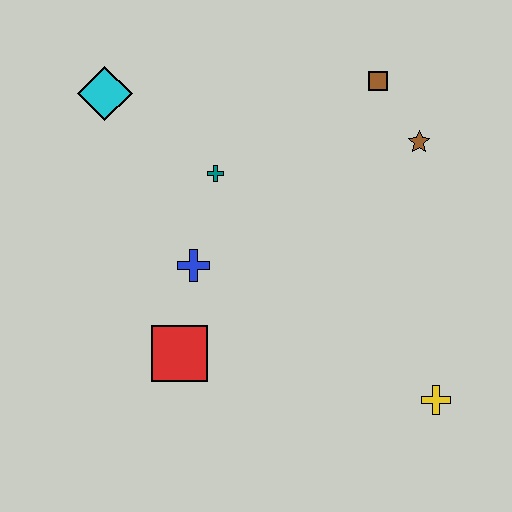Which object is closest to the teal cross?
The blue cross is closest to the teal cross.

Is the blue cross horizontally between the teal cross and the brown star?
No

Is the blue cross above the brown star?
No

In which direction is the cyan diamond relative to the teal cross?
The cyan diamond is to the left of the teal cross.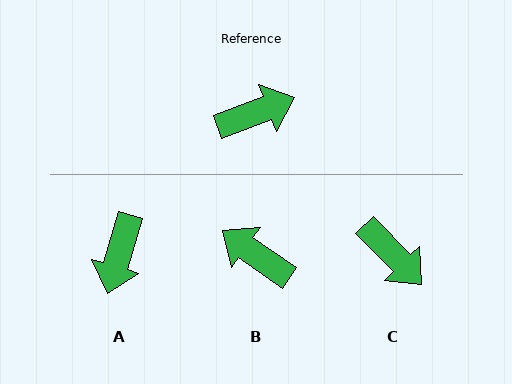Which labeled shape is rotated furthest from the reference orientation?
A, about 127 degrees away.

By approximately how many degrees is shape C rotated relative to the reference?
Approximately 67 degrees clockwise.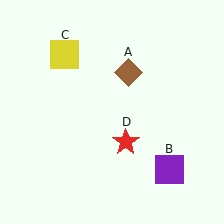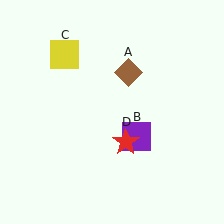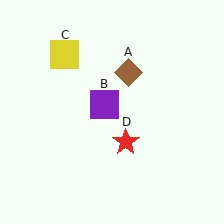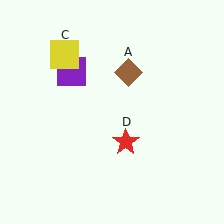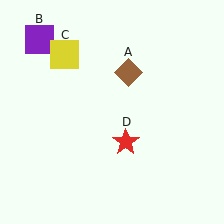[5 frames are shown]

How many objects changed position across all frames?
1 object changed position: purple square (object B).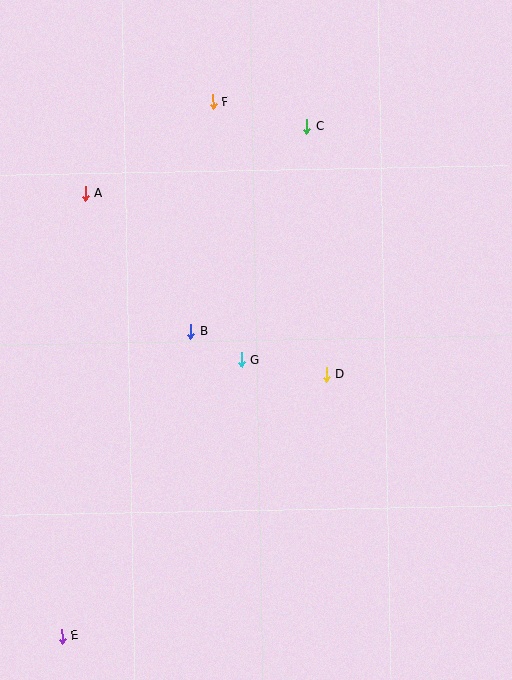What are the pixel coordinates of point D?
Point D is at (326, 374).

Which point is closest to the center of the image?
Point G at (242, 360) is closest to the center.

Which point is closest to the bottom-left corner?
Point E is closest to the bottom-left corner.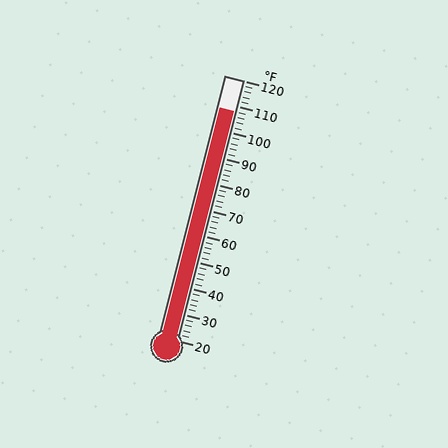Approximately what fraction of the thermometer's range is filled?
The thermometer is filled to approximately 90% of its range.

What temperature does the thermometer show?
The thermometer shows approximately 108°F.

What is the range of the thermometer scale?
The thermometer scale ranges from 20°F to 120°F.